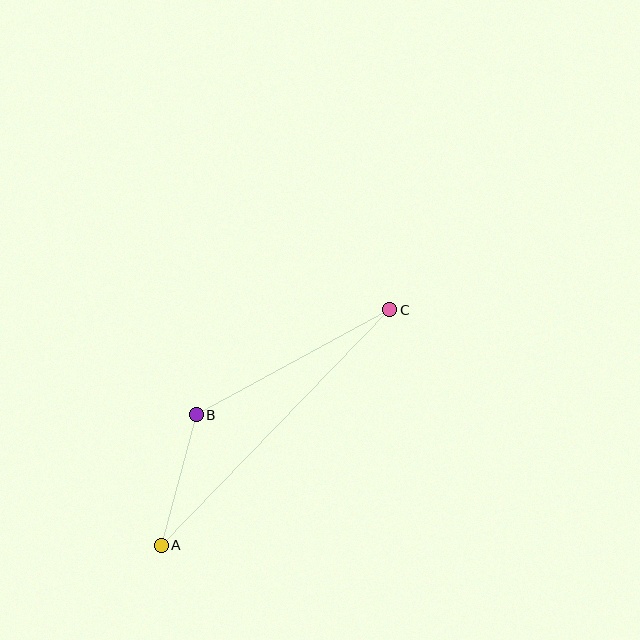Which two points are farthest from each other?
Points A and C are farthest from each other.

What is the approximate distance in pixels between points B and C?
The distance between B and C is approximately 220 pixels.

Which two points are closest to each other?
Points A and B are closest to each other.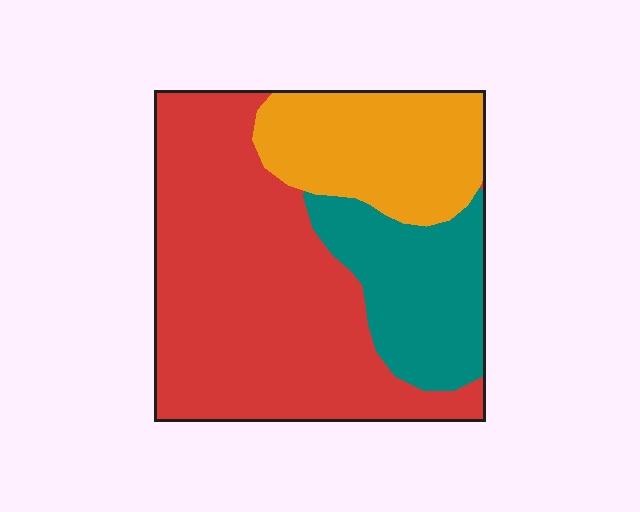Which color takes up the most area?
Red, at roughly 55%.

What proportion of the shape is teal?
Teal takes up about one fifth (1/5) of the shape.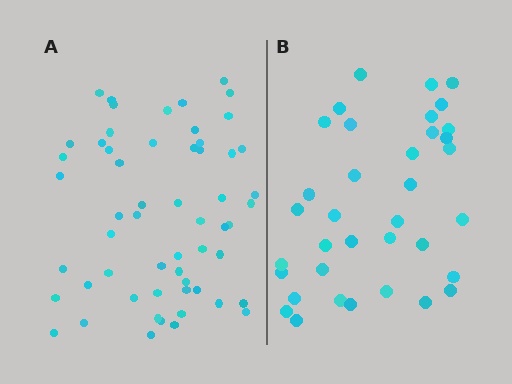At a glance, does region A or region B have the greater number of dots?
Region A (the left region) has more dots.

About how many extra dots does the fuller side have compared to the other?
Region A has approximately 20 more dots than region B.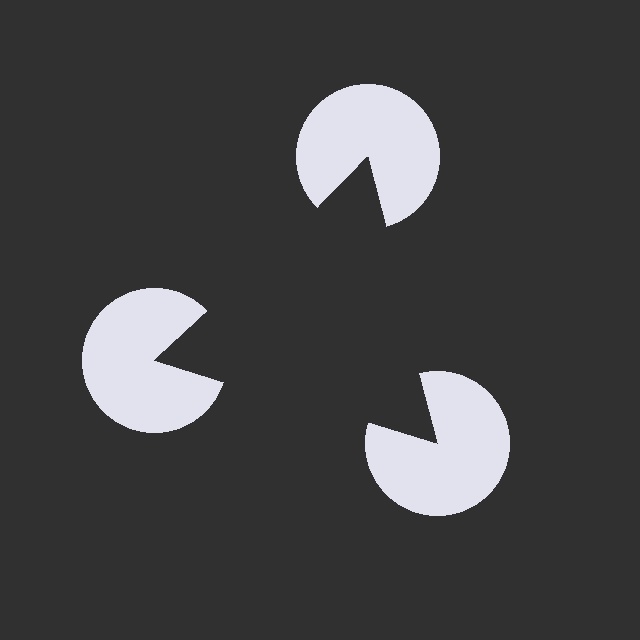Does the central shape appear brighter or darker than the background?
It typically appears slightly darker than the background, even though no actual brightness change is drawn.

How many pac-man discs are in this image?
There are 3 — one at each vertex of the illusory triangle.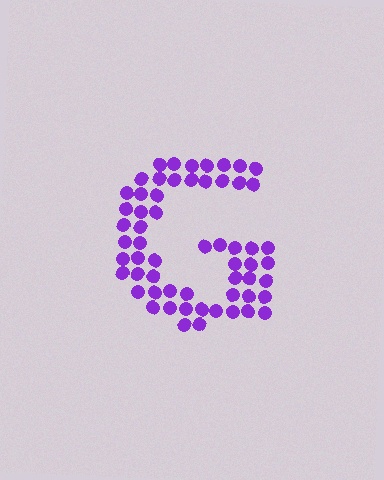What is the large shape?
The large shape is the letter G.